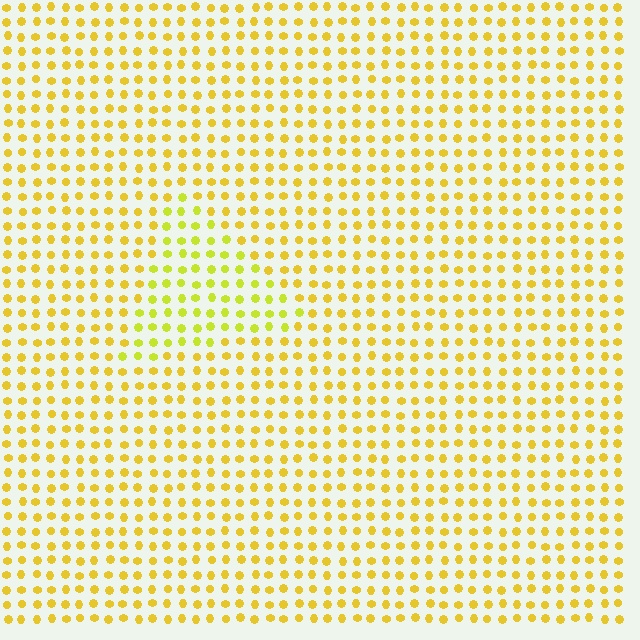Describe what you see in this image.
The image is filled with small yellow elements in a uniform arrangement. A triangle-shaped region is visible where the elements are tinted to a slightly different hue, forming a subtle color boundary.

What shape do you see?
I see a triangle.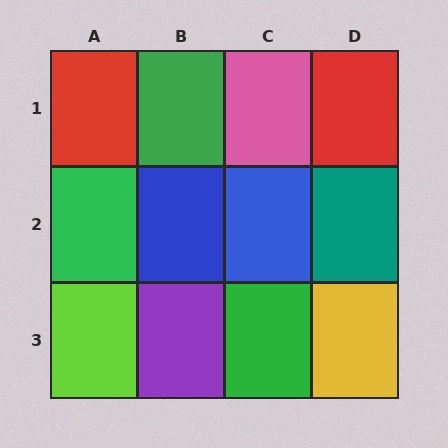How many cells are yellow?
1 cell is yellow.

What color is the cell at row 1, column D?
Red.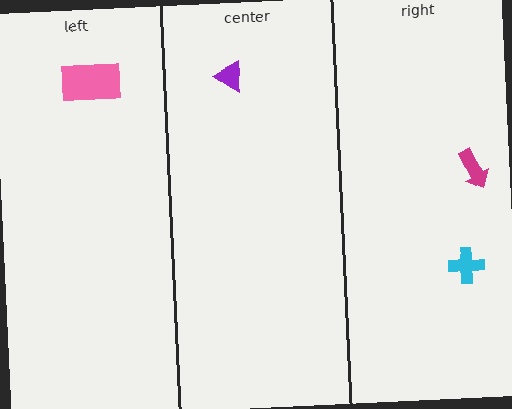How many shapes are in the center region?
1.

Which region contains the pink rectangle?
The left region.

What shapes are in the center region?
The purple triangle.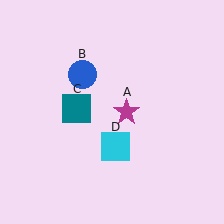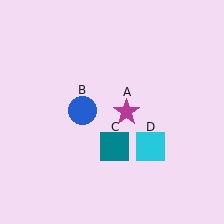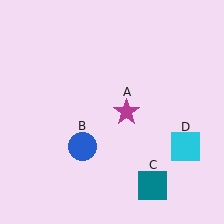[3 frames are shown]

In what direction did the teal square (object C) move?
The teal square (object C) moved down and to the right.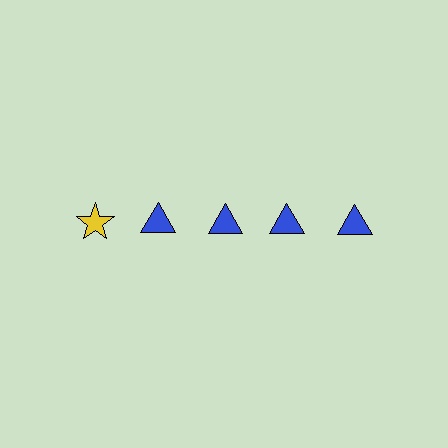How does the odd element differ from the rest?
It differs in both color (yellow instead of blue) and shape (star instead of triangle).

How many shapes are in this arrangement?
There are 5 shapes arranged in a grid pattern.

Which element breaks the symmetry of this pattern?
The yellow star in the top row, leftmost column breaks the symmetry. All other shapes are blue triangles.